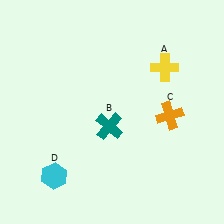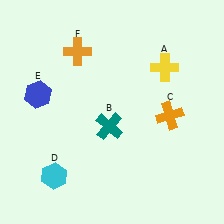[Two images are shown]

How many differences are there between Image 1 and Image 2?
There are 2 differences between the two images.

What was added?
A blue hexagon (E), an orange cross (F) were added in Image 2.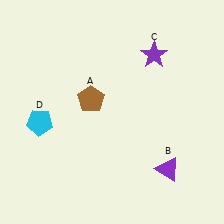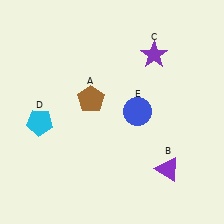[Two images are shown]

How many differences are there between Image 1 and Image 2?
There is 1 difference between the two images.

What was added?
A blue circle (E) was added in Image 2.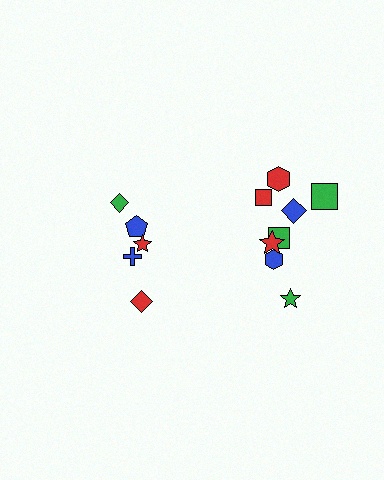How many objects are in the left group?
There are 5 objects.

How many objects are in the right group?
There are 8 objects.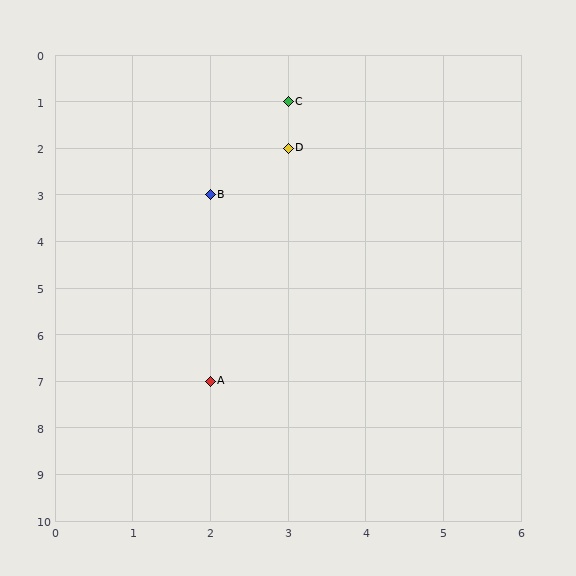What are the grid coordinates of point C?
Point C is at grid coordinates (3, 1).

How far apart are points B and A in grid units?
Points B and A are 4 rows apart.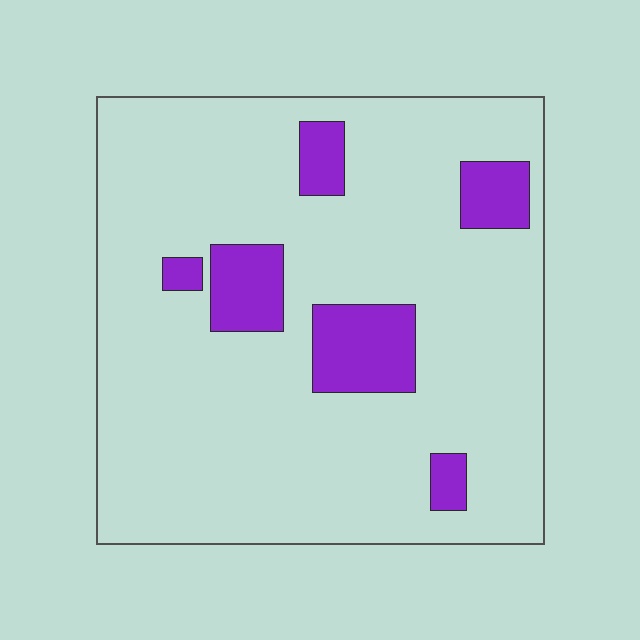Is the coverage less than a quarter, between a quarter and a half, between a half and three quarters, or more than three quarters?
Less than a quarter.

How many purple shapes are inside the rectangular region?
6.